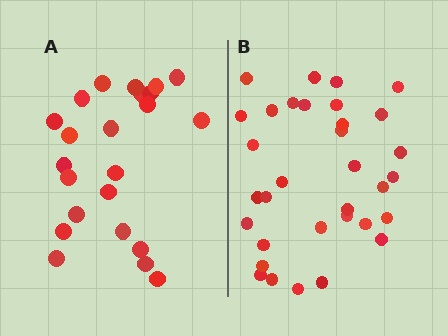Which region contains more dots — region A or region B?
Region B (the right region) has more dots.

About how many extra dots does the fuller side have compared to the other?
Region B has roughly 10 or so more dots than region A.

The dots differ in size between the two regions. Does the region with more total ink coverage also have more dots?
No. Region A has more total ink coverage because its dots are larger, but region B actually contains more individual dots. Total area can be misleading — the number of items is what matters here.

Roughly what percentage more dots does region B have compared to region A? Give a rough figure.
About 45% more.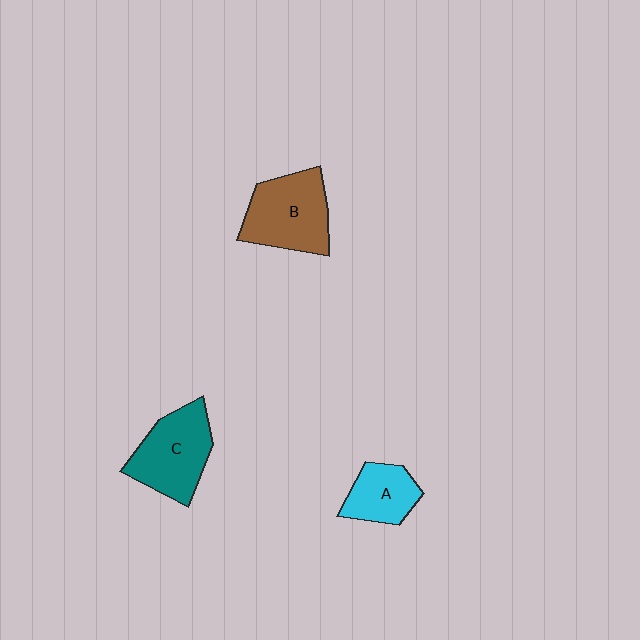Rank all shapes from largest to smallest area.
From largest to smallest: B (brown), C (teal), A (cyan).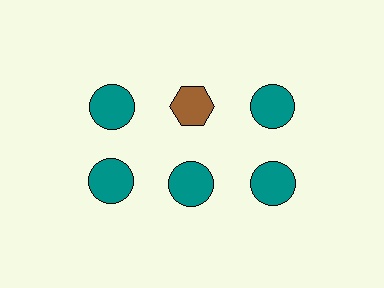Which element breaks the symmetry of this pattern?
The brown hexagon in the top row, second from left column breaks the symmetry. All other shapes are teal circles.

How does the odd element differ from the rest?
It differs in both color (brown instead of teal) and shape (hexagon instead of circle).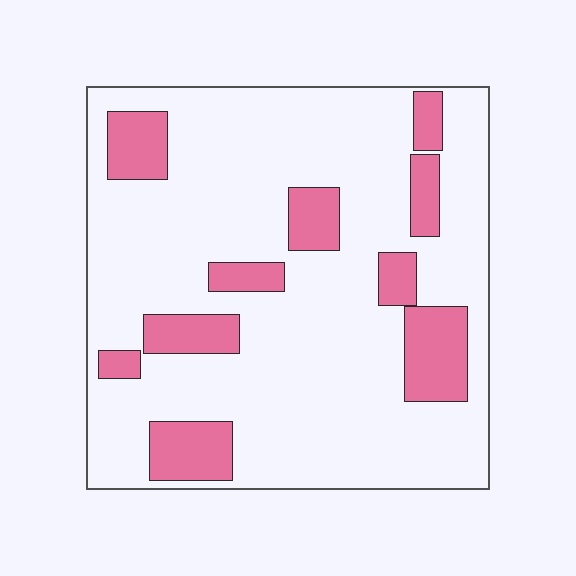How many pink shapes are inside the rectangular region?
10.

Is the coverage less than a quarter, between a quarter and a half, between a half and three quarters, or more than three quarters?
Less than a quarter.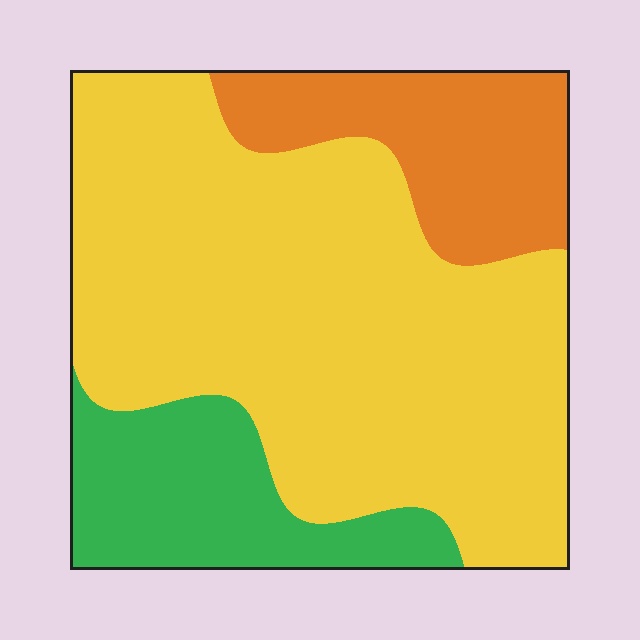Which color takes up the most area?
Yellow, at roughly 65%.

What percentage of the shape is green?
Green covers 17% of the shape.